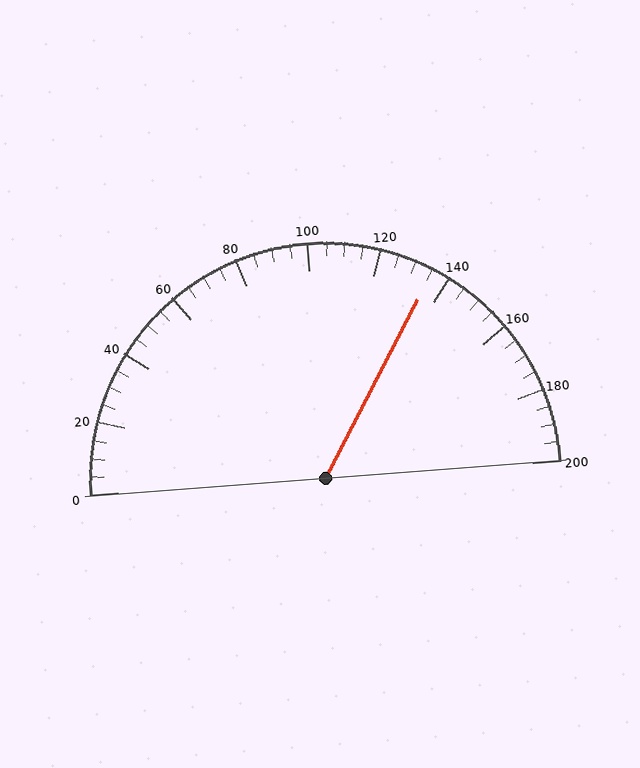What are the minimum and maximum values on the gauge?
The gauge ranges from 0 to 200.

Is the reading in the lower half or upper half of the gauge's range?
The reading is in the upper half of the range (0 to 200).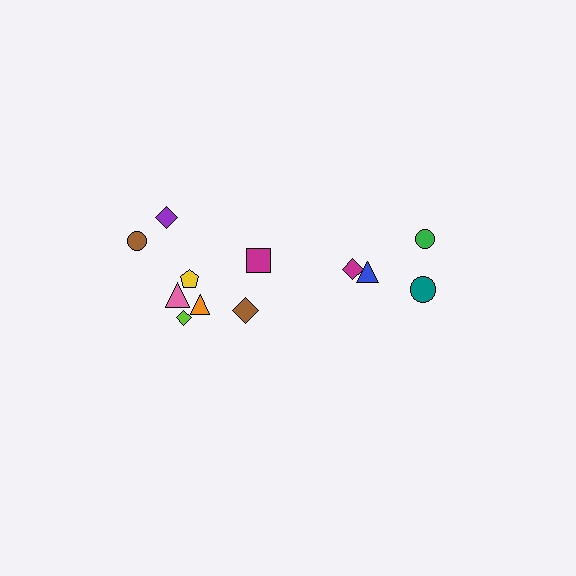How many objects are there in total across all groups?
There are 12 objects.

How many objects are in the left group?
There are 8 objects.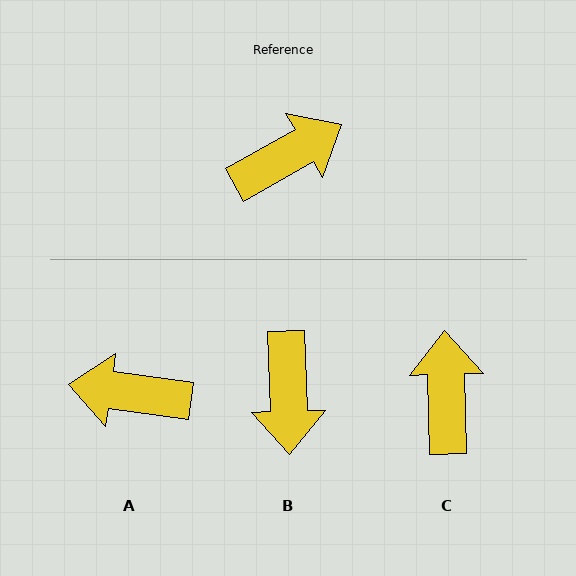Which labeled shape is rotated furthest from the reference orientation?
A, about 143 degrees away.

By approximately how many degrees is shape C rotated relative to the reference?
Approximately 62 degrees counter-clockwise.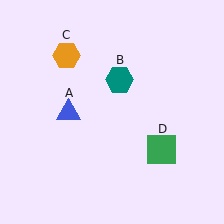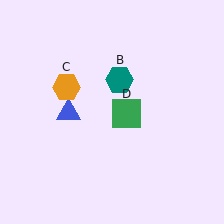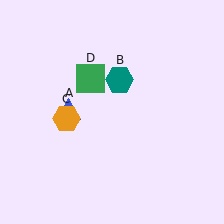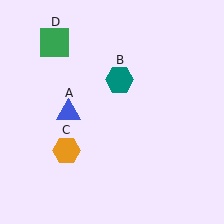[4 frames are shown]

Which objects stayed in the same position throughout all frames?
Blue triangle (object A) and teal hexagon (object B) remained stationary.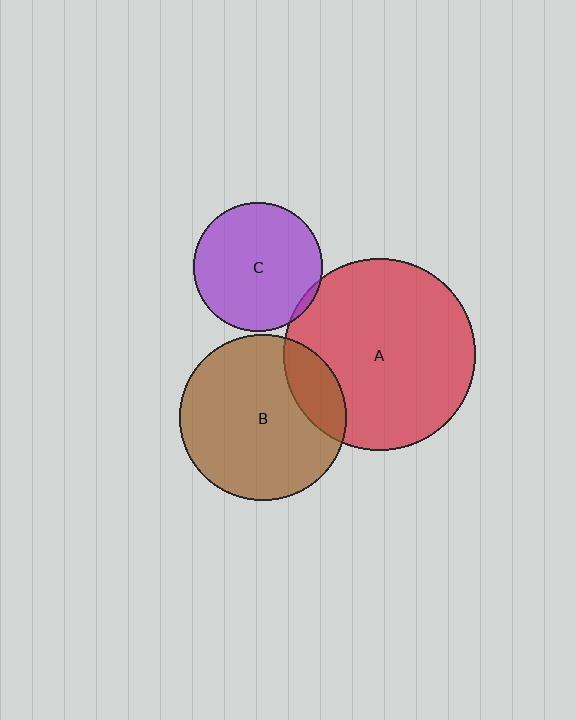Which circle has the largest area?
Circle A (red).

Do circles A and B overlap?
Yes.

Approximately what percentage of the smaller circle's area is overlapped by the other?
Approximately 20%.